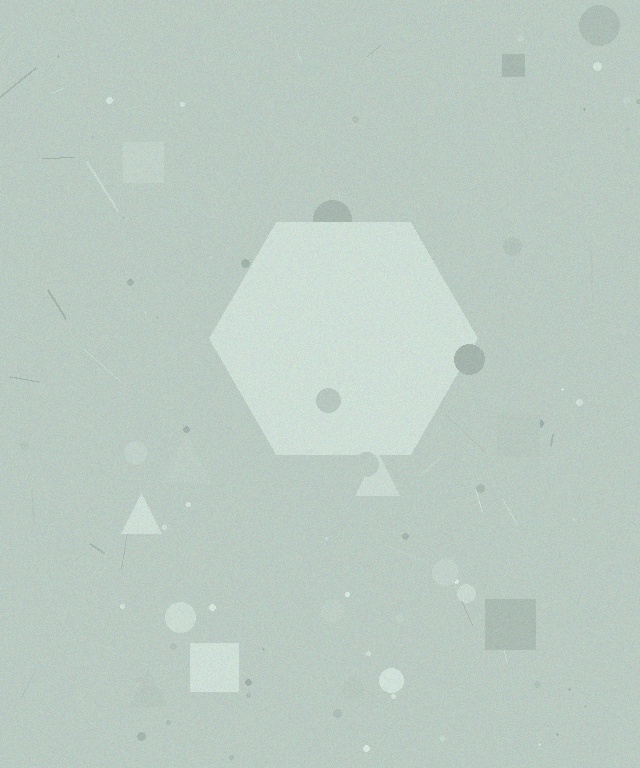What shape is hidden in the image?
A hexagon is hidden in the image.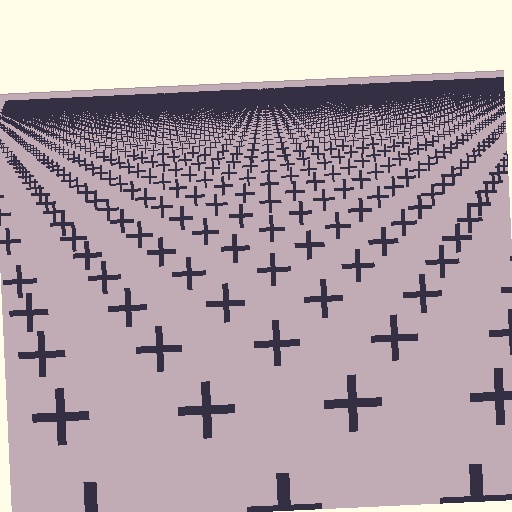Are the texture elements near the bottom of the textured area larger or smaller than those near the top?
Larger. Near the bottom, elements are closer to the viewer and appear at a bigger on-screen size.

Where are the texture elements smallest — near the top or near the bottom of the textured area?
Near the top.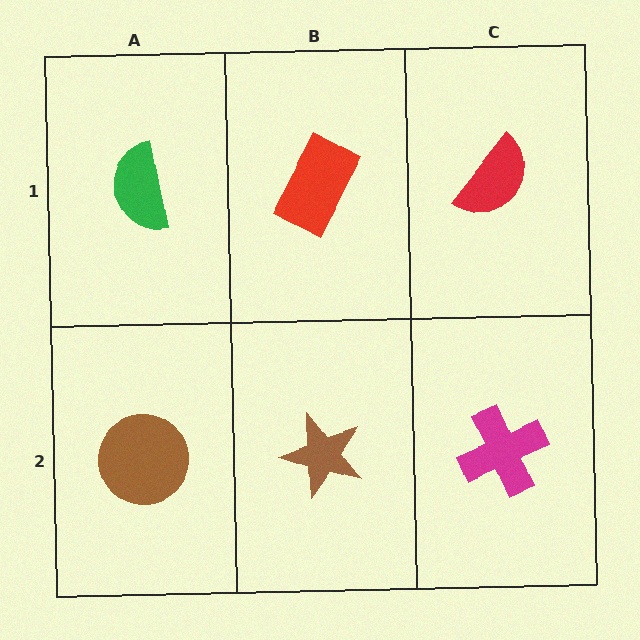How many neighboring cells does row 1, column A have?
2.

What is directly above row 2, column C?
A red semicircle.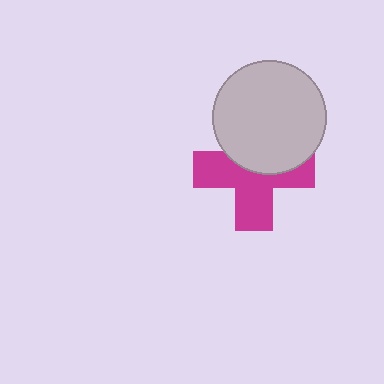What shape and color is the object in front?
The object in front is a light gray circle.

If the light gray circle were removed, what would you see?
You would see the complete magenta cross.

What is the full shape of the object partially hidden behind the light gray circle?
The partially hidden object is a magenta cross.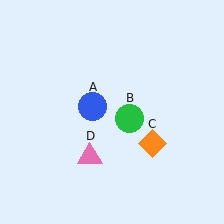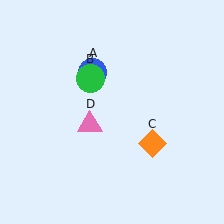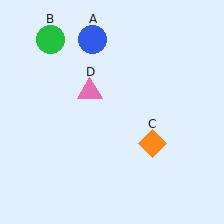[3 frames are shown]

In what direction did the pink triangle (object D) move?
The pink triangle (object D) moved up.